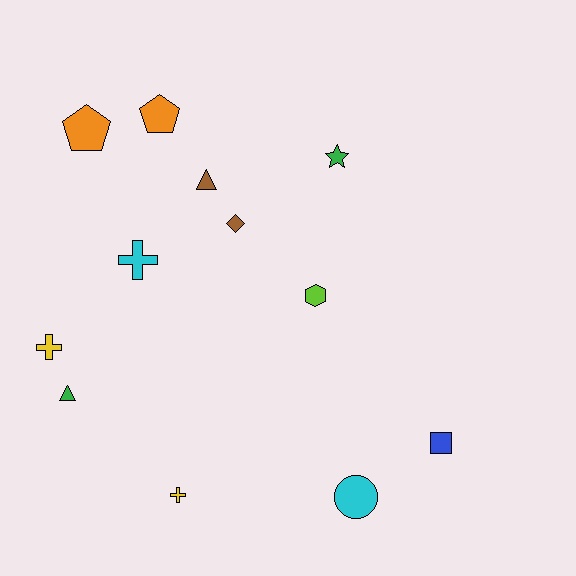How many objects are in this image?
There are 12 objects.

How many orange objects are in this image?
There are 2 orange objects.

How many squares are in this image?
There is 1 square.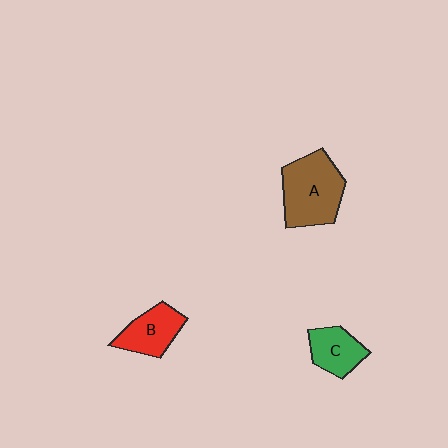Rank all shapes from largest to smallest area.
From largest to smallest: A (brown), B (red), C (green).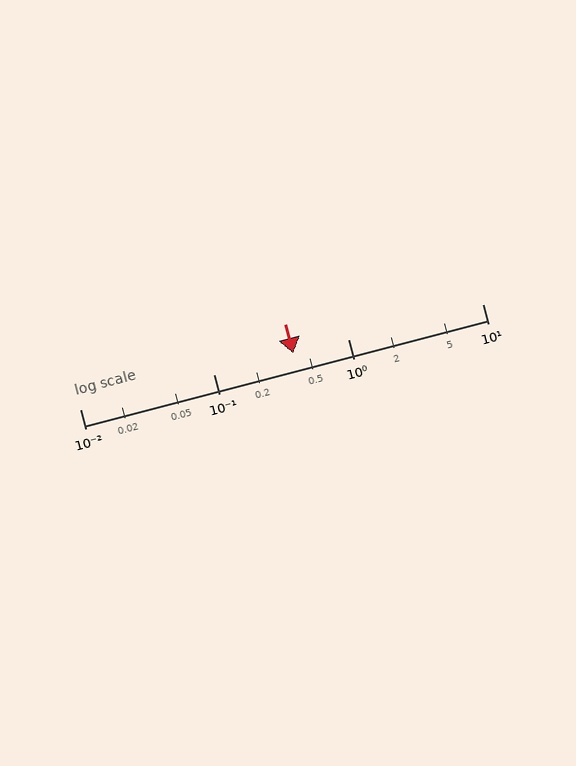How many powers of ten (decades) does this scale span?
The scale spans 3 decades, from 0.01 to 10.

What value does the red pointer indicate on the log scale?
The pointer indicates approximately 0.39.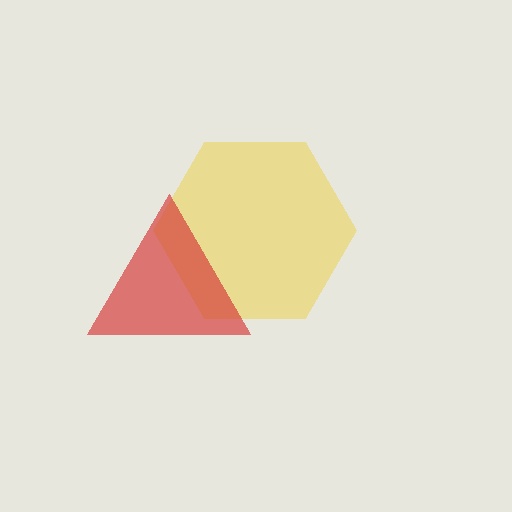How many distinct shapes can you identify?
There are 2 distinct shapes: a yellow hexagon, a red triangle.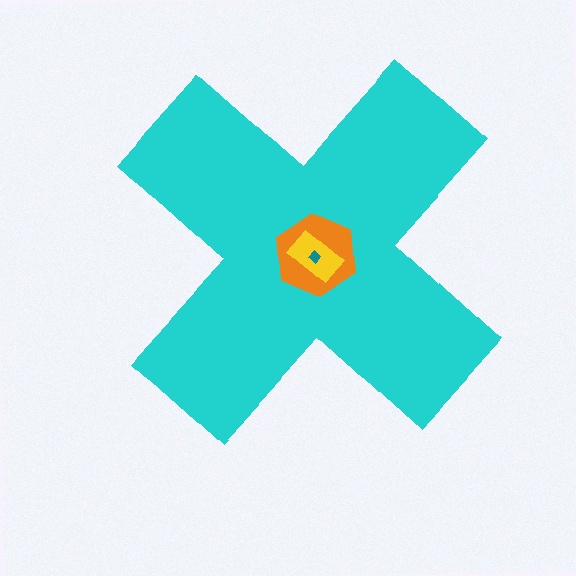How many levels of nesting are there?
4.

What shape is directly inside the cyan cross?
The orange hexagon.